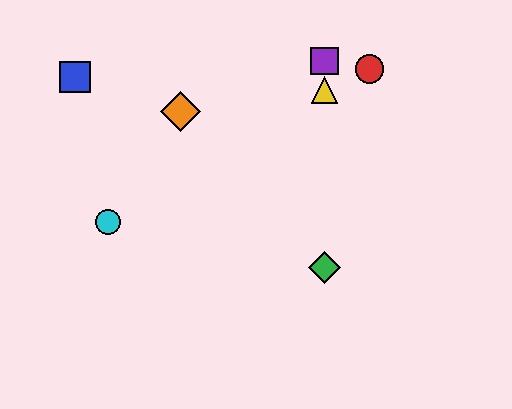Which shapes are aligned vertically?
The green diamond, the yellow triangle, the purple square are aligned vertically.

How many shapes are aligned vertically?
3 shapes (the green diamond, the yellow triangle, the purple square) are aligned vertically.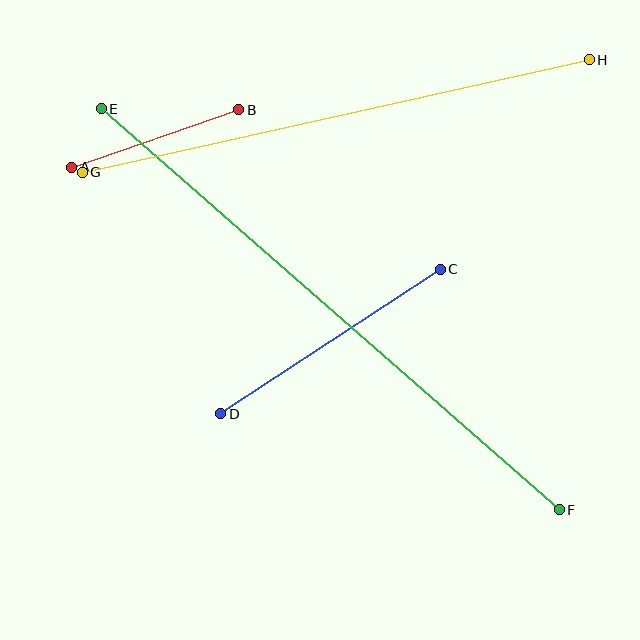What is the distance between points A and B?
The distance is approximately 176 pixels.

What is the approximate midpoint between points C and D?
The midpoint is at approximately (330, 342) pixels.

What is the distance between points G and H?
The distance is approximately 519 pixels.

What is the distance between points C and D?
The distance is approximately 263 pixels.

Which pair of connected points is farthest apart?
Points E and F are farthest apart.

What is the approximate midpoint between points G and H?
The midpoint is at approximately (336, 116) pixels.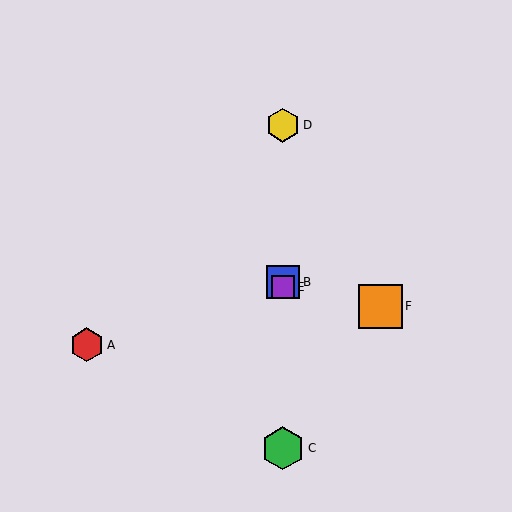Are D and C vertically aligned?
Yes, both are at x≈283.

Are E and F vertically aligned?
No, E is at x≈283 and F is at x≈381.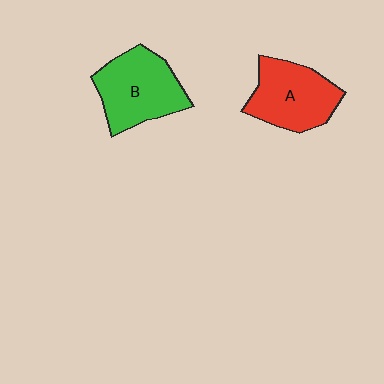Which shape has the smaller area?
Shape A (red).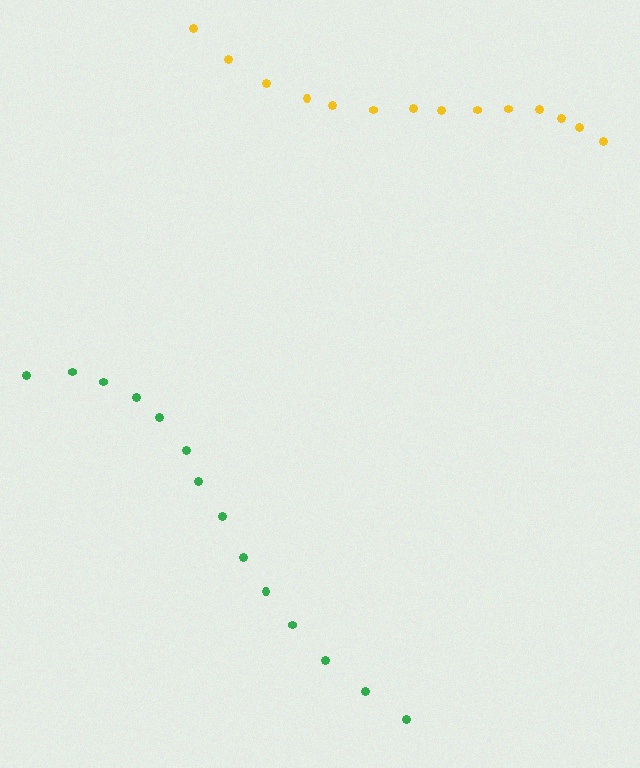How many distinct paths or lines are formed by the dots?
There are 2 distinct paths.